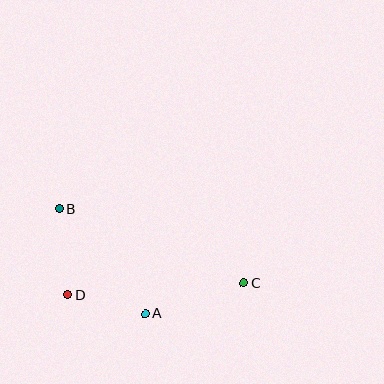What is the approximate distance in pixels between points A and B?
The distance between A and B is approximately 136 pixels.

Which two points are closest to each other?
Points A and D are closest to each other.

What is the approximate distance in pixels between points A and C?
The distance between A and C is approximately 103 pixels.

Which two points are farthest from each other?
Points B and C are farthest from each other.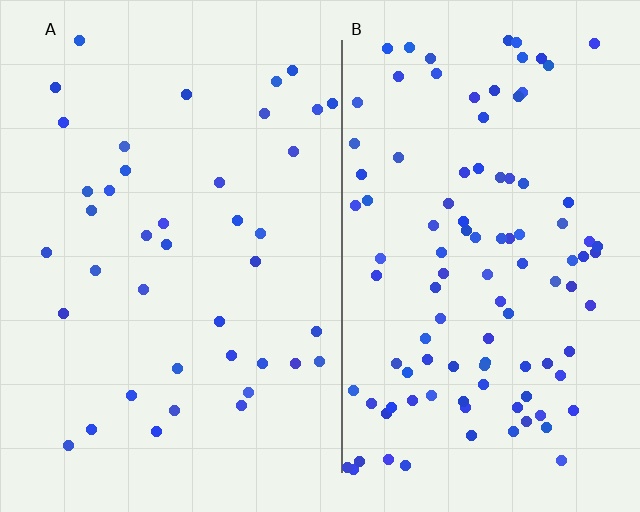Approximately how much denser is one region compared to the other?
Approximately 2.6× — region B over region A.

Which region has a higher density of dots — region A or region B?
B (the right).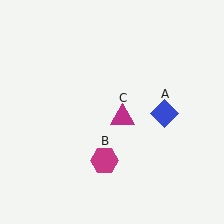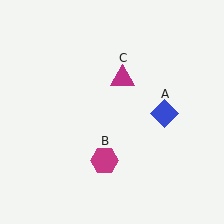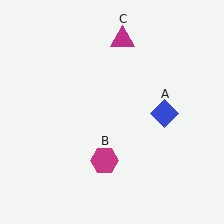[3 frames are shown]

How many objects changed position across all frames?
1 object changed position: magenta triangle (object C).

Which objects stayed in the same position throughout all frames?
Blue diamond (object A) and magenta hexagon (object B) remained stationary.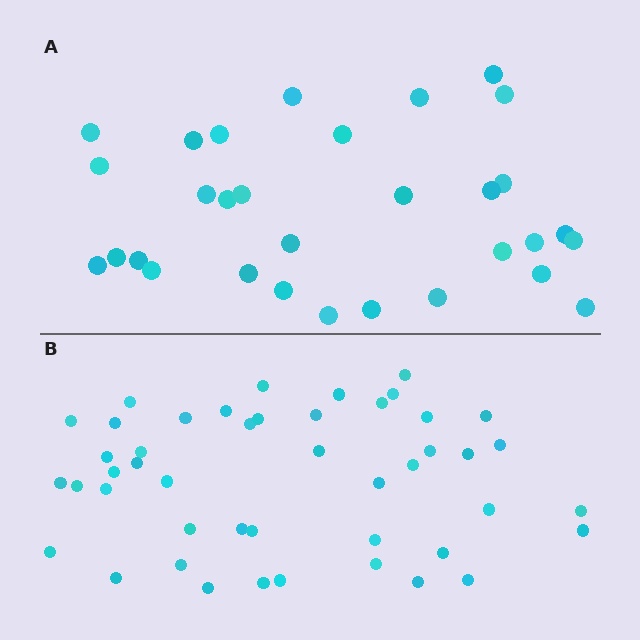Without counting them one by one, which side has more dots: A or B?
Region B (the bottom region) has more dots.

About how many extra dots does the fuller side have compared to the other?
Region B has approximately 15 more dots than region A.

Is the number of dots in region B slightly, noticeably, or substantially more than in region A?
Region B has substantially more. The ratio is roughly 1.5 to 1.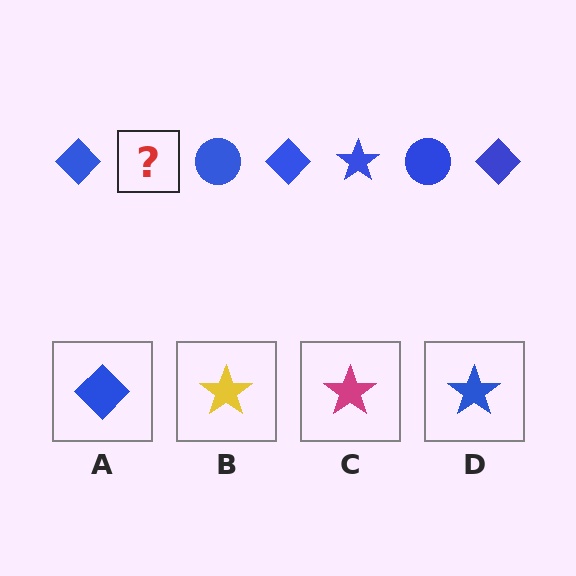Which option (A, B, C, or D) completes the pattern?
D.